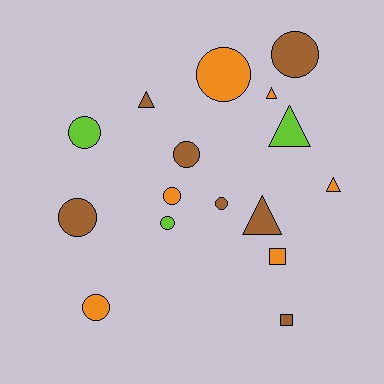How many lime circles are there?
There are 2 lime circles.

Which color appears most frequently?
Brown, with 7 objects.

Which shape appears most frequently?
Circle, with 9 objects.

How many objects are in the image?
There are 16 objects.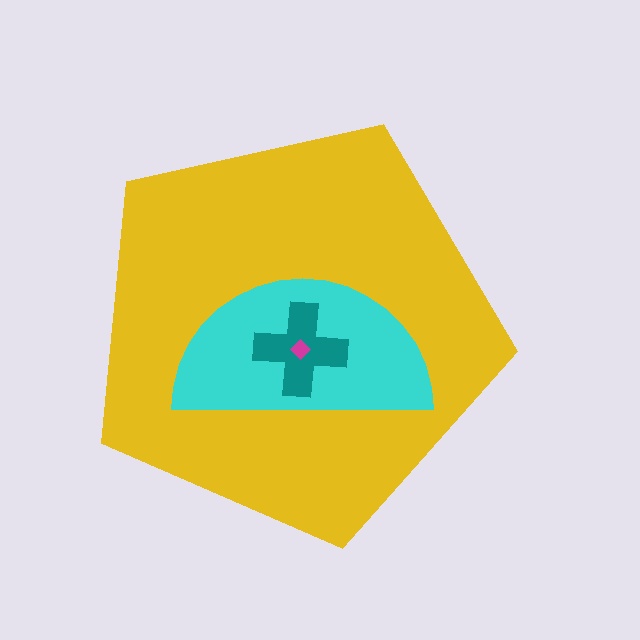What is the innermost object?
The magenta diamond.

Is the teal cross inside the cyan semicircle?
Yes.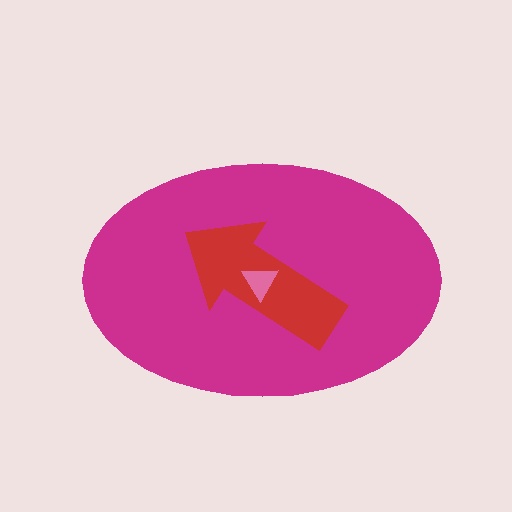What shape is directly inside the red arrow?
The pink triangle.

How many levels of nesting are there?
3.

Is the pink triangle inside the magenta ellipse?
Yes.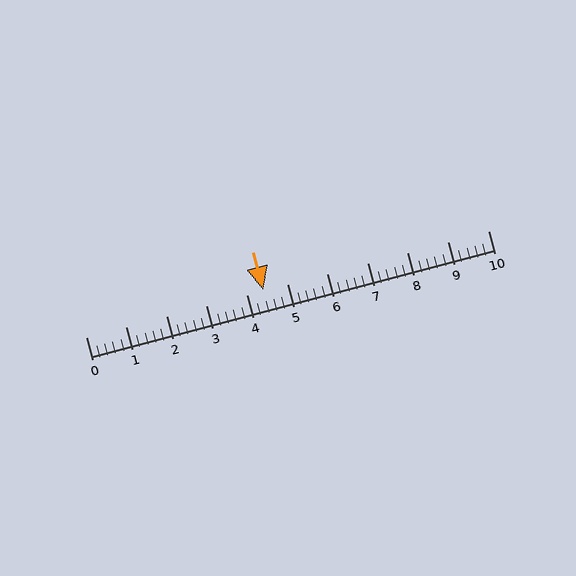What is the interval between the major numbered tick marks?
The major tick marks are spaced 1 units apart.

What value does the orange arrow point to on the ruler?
The orange arrow points to approximately 4.4.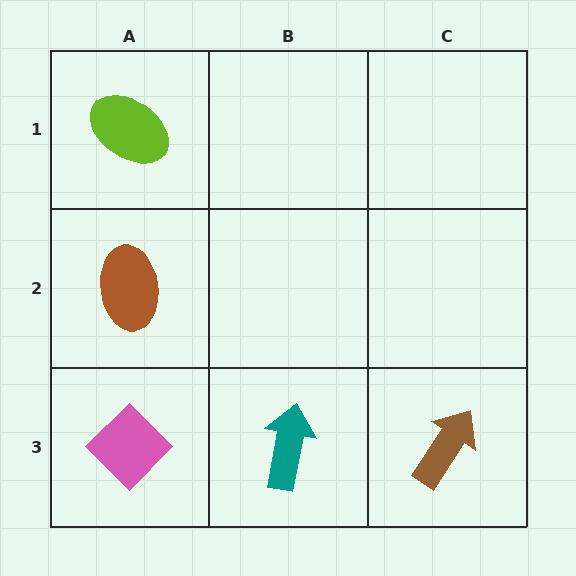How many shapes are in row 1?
1 shape.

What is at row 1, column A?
A lime ellipse.